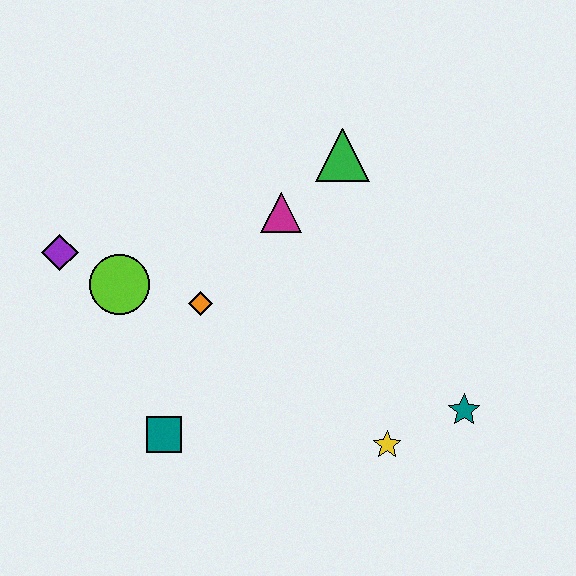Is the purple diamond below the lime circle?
No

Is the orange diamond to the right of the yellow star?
No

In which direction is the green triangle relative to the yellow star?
The green triangle is above the yellow star.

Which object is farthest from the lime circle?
The teal star is farthest from the lime circle.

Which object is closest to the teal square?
The orange diamond is closest to the teal square.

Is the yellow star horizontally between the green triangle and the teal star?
Yes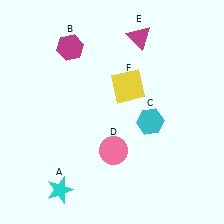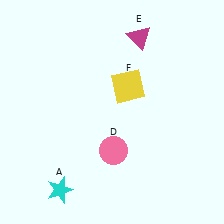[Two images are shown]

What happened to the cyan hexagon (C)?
The cyan hexagon (C) was removed in Image 2. It was in the bottom-right area of Image 1.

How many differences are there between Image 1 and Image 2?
There are 2 differences between the two images.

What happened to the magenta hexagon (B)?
The magenta hexagon (B) was removed in Image 2. It was in the top-left area of Image 1.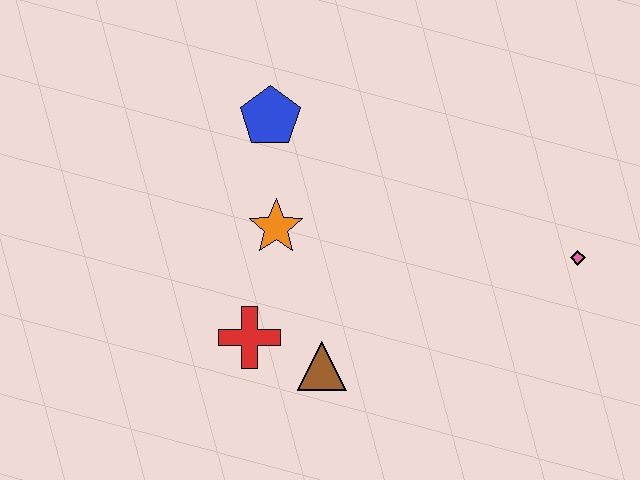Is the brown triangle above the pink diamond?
No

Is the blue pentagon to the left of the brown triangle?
Yes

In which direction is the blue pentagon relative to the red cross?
The blue pentagon is above the red cross.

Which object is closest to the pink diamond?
The brown triangle is closest to the pink diamond.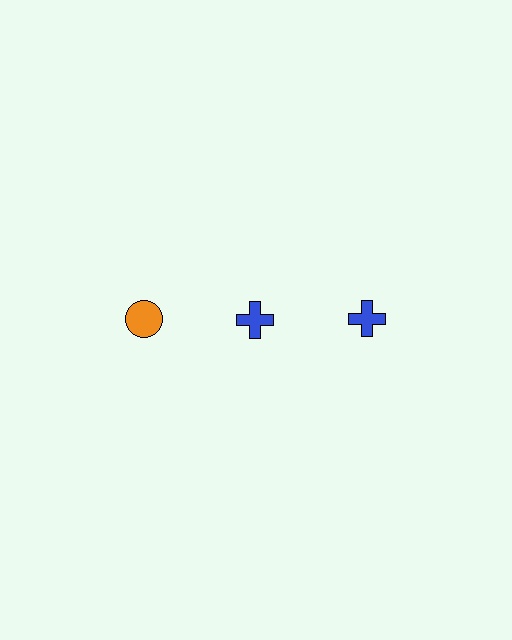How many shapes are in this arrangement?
There are 3 shapes arranged in a grid pattern.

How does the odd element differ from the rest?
It differs in both color (orange instead of blue) and shape (circle instead of cross).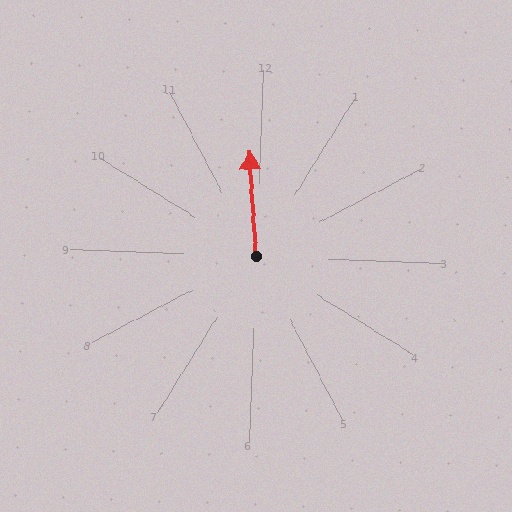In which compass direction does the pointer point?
North.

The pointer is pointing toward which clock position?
Roughly 12 o'clock.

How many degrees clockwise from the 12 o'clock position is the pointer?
Approximately 354 degrees.